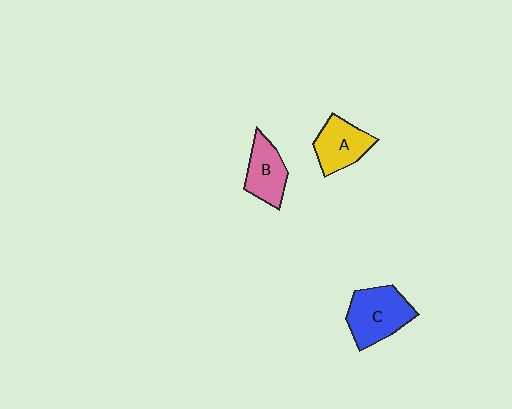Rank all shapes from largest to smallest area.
From largest to smallest: C (blue), A (yellow), B (pink).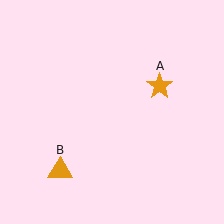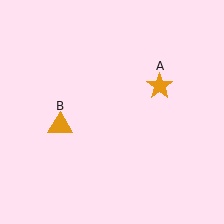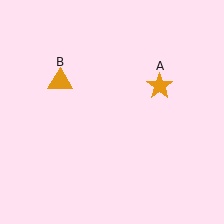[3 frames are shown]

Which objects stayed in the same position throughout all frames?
Orange star (object A) remained stationary.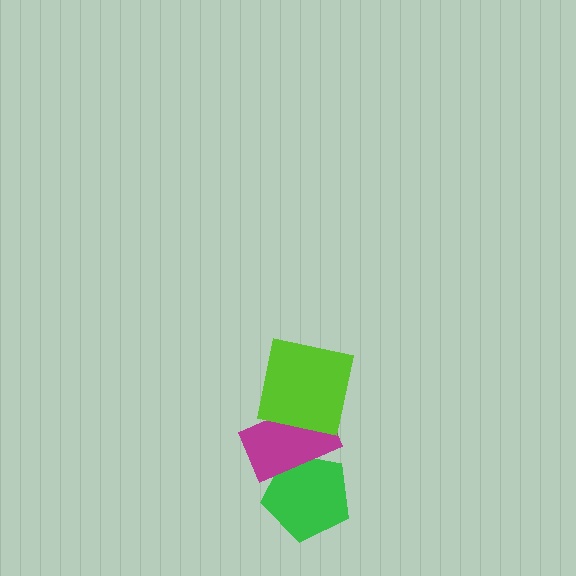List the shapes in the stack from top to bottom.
From top to bottom: the lime square, the magenta rectangle, the green pentagon.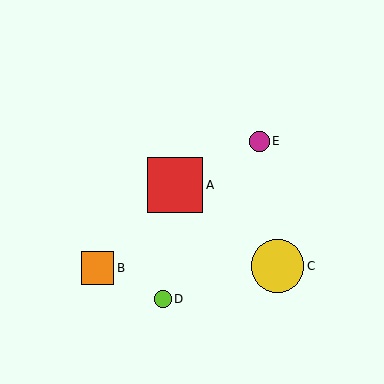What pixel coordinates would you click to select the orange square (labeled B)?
Click at (98, 268) to select the orange square B.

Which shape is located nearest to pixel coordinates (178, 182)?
The red square (labeled A) at (175, 185) is nearest to that location.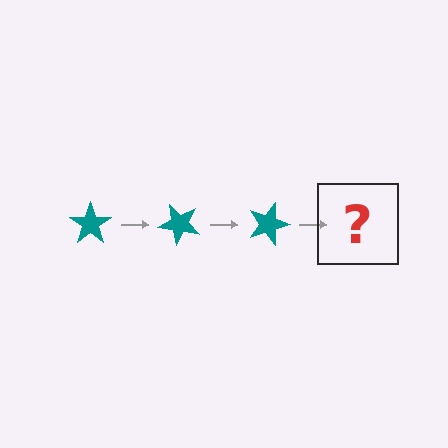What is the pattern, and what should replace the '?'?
The pattern is that the star rotates 45 degrees each step. The '?' should be a teal star rotated 135 degrees.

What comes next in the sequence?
The next element should be a teal star rotated 135 degrees.